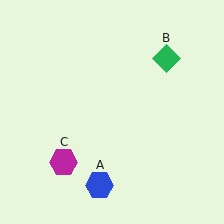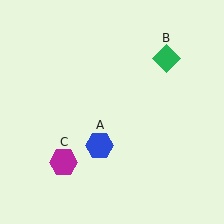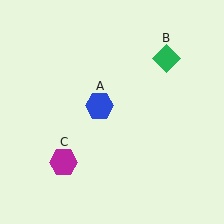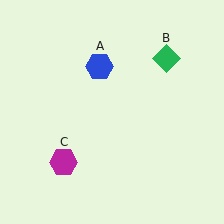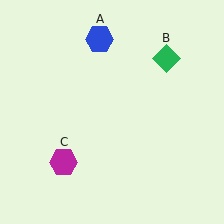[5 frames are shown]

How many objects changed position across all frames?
1 object changed position: blue hexagon (object A).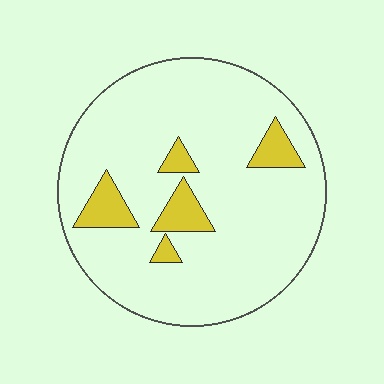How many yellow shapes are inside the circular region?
5.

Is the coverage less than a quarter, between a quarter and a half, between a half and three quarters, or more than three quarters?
Less than a quarter.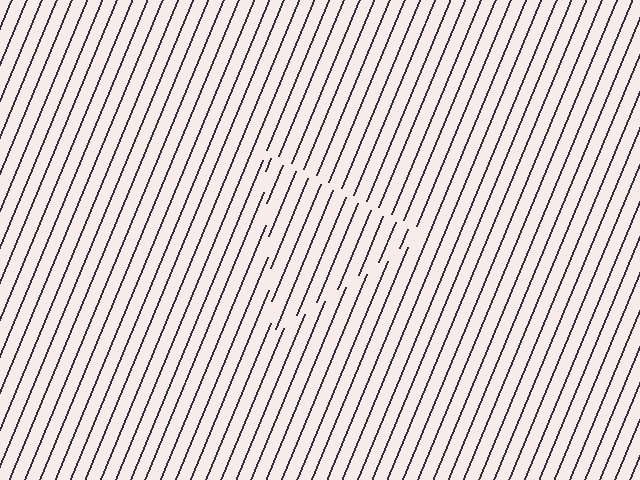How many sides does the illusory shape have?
3 sides — the line-ends trace a triangle.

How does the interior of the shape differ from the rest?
The interior of the shape contains the same grating, shifted by half a period — the contour is defined by the phase discontinuity where line-ends from the inner and outer gratings abut.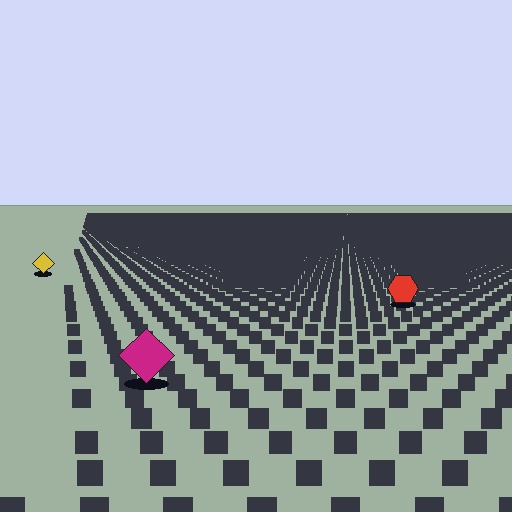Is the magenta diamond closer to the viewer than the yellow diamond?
Yes. The magenta diamond is closer — you can tell from the texture gradient: the ground texture is coarser near it.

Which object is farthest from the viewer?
The yellow diamond is farthest from the viewer. It appears smaller and the ground texture around it is denser.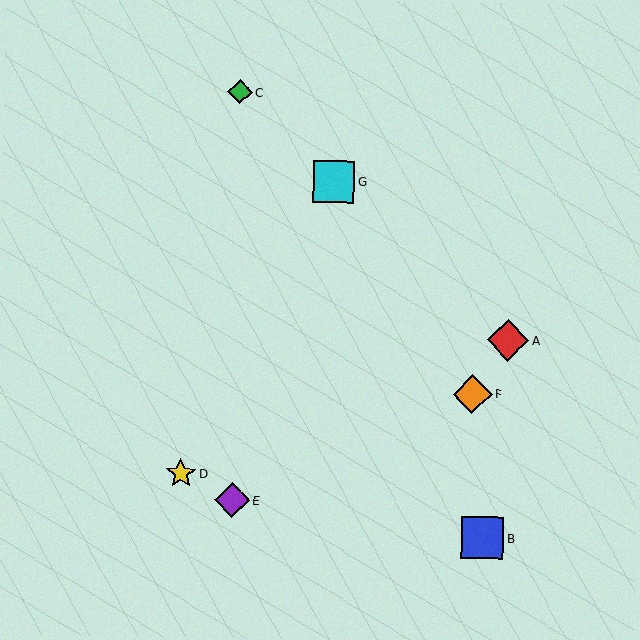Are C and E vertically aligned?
Yes, both are at x≈240.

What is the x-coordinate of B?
Object B is at x≈483.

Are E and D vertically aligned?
No, E is at x≈232 and D is at x≈181.